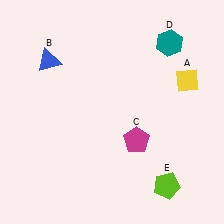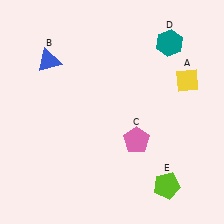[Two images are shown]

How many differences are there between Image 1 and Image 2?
There is 1 difference between the two images.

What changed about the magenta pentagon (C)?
In Image 1, C is magenta. In Image 2, it changed to pink.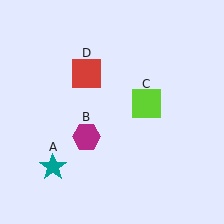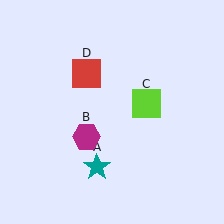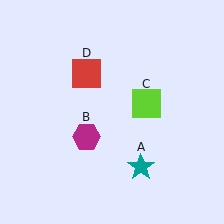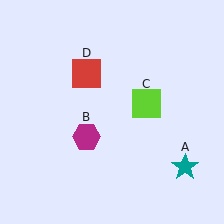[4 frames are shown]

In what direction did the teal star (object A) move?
The teal star (object A) moved right.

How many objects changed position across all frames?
1 object changed position: teal star (object A).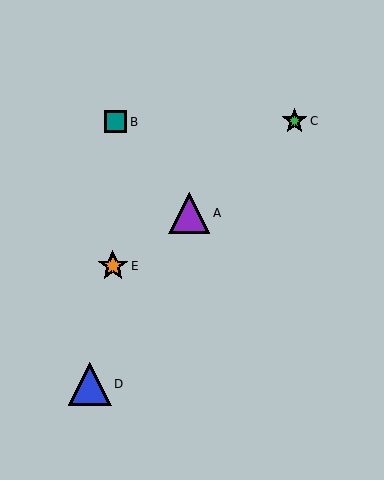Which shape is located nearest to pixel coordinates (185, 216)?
The purple triangle (labeled A) at (189, 213) is nearest to that location.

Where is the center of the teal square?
The center of the teal square is at (116, 122).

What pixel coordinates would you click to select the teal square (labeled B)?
Click at (116, 122) to select the teal square B.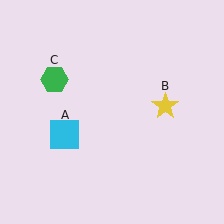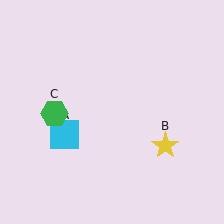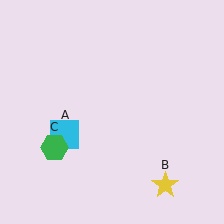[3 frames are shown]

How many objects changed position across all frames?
2 objects changed position: yellow star (object B), green hexagon (object C).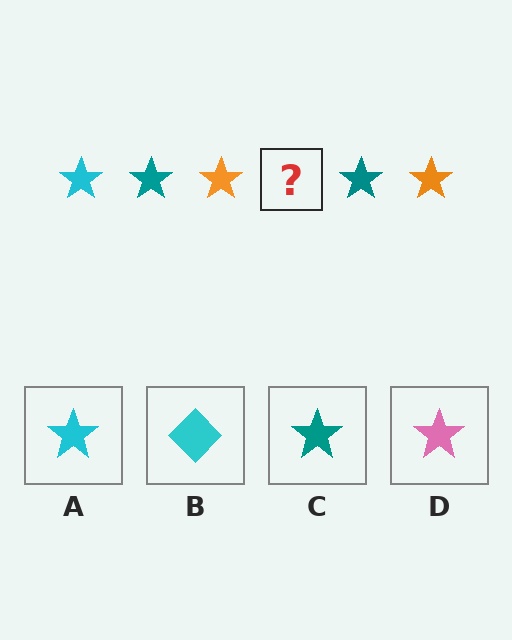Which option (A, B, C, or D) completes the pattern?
A.